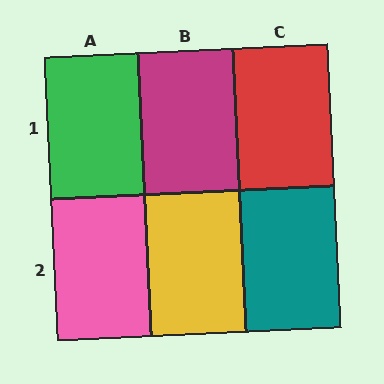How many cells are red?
1 cell is red.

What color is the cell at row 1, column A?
Green.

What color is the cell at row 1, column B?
Magenta.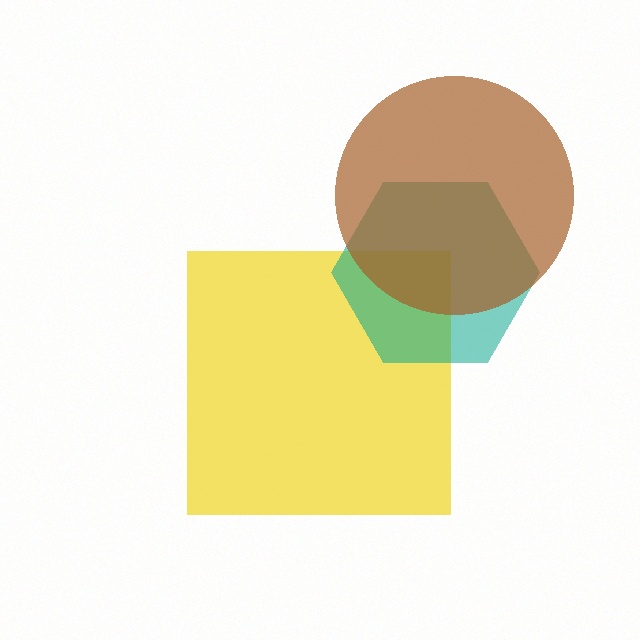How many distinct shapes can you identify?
There are 3 distinct shapes: a yellow square, a teal hexagon, a brown circle.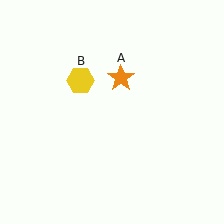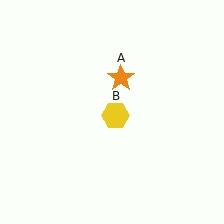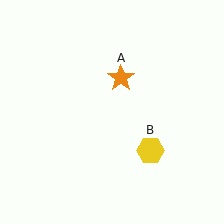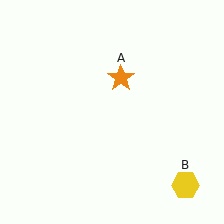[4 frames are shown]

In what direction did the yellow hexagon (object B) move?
The yellow hexagon (object B) moved down and to the right.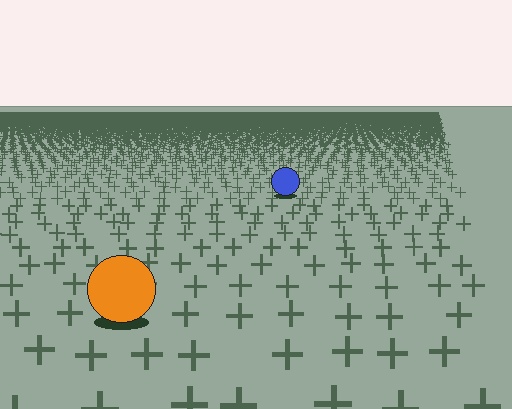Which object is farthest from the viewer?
The blue circle is farthest from the viewer. It appears smaller and the ground texture around it is denser.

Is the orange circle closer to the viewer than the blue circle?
Yes. The orange circle is closer — you can tell from the texture gradient: the ground texture is coarser near it.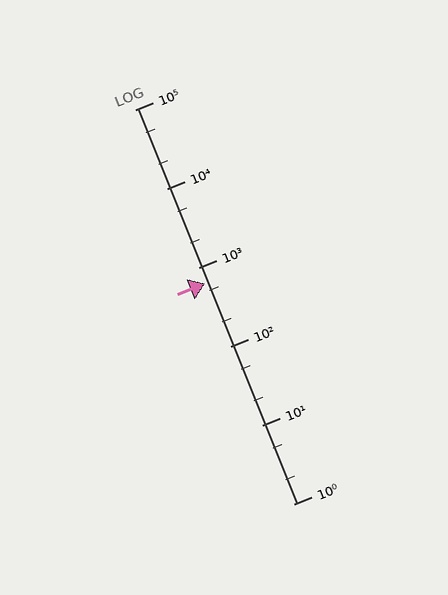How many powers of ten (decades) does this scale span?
The scale spans 5 decades, from 1 to 100000.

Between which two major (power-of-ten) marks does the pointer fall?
The pointer is between 100 and 1000.